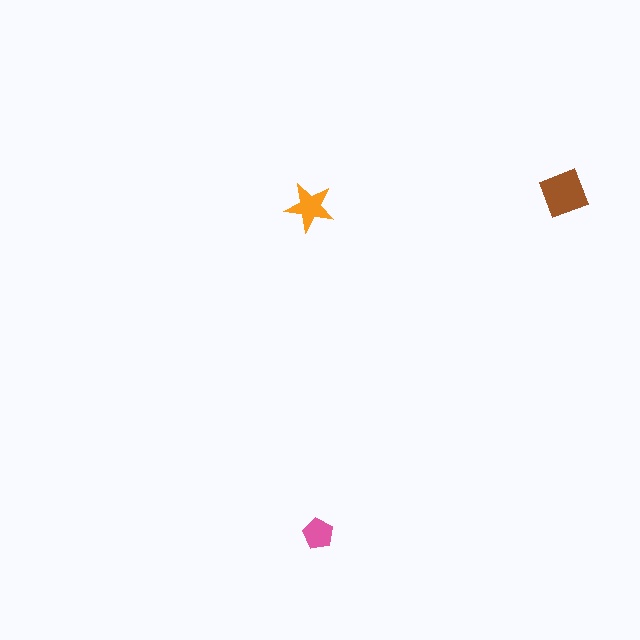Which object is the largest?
The brown square.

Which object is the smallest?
The pink pentagon.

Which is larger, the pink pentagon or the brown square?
The brown square.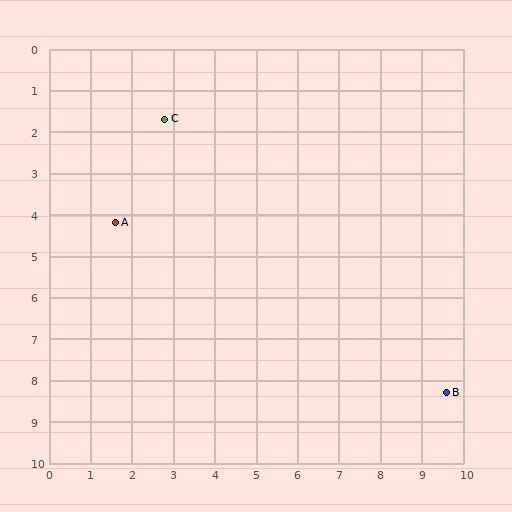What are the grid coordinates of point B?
Point B is at approximately (9.6, 8.3).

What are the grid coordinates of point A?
Point A is at approximately (1.6, 4.2).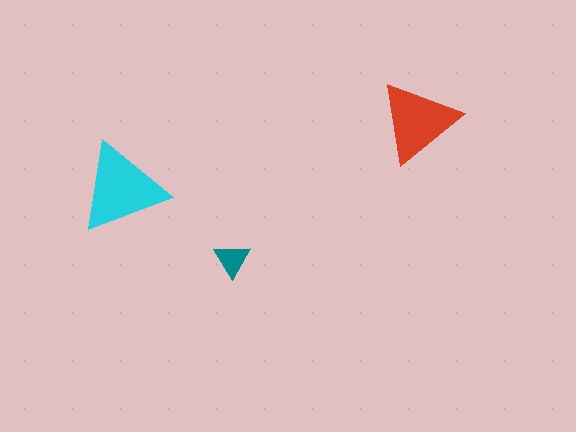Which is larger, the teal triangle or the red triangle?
The red one.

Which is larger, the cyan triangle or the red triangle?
The cyan one.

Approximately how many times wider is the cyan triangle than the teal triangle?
About 2.5 times wider.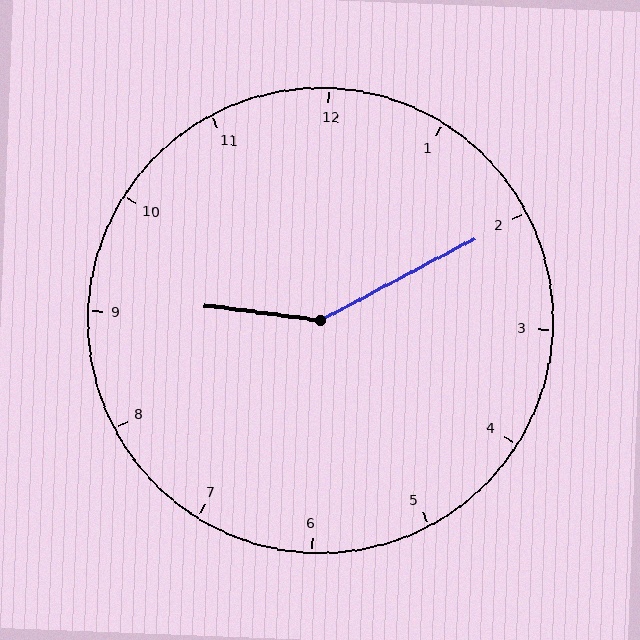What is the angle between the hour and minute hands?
Approximately 145 degrees.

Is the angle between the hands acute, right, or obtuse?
It is obtuse.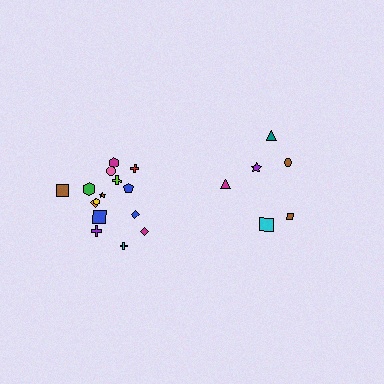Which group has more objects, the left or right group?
The left group.